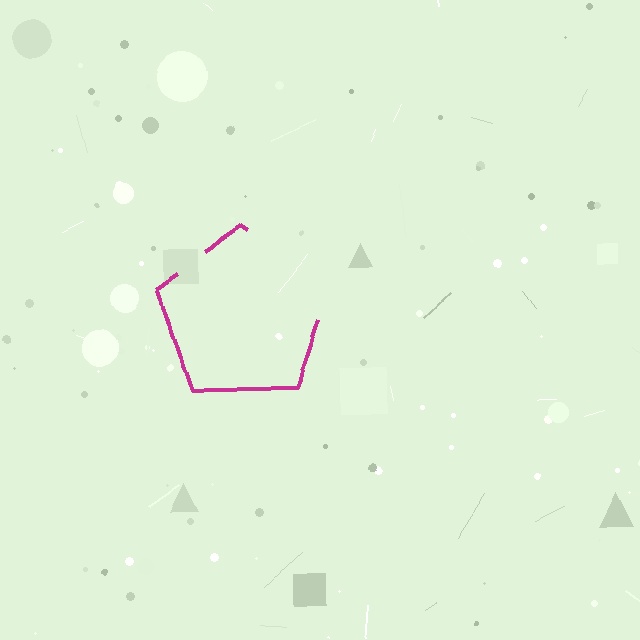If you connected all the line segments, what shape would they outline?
They would outline a pentagon.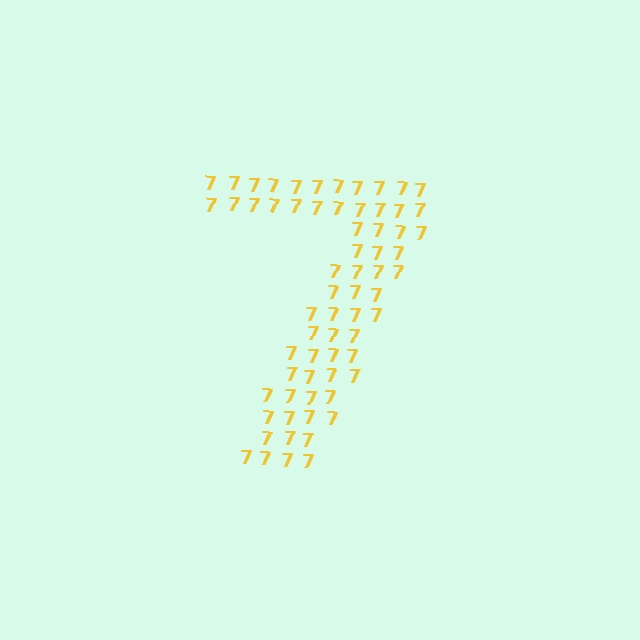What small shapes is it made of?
It is made of small digit 7's.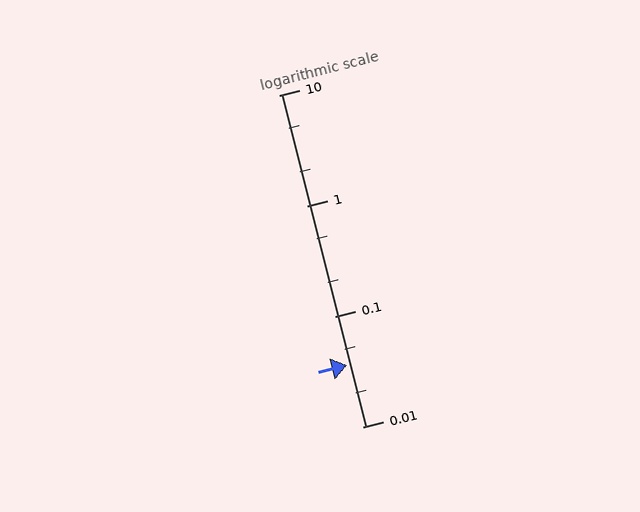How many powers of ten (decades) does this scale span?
The scale spans 3 decades, from 0.01 to 10.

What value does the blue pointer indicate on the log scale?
The pointer indicates approximately 0.036.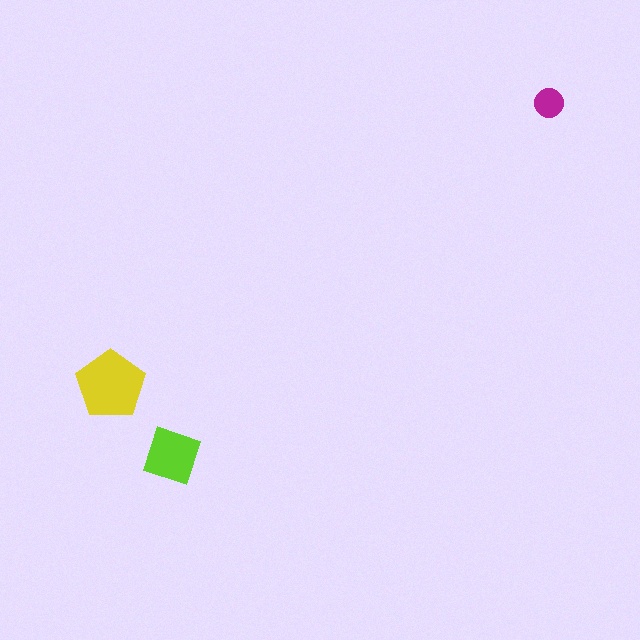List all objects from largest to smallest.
The yellow pentagon, the lime diamond, the magenta circle.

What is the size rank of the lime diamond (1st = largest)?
2nd.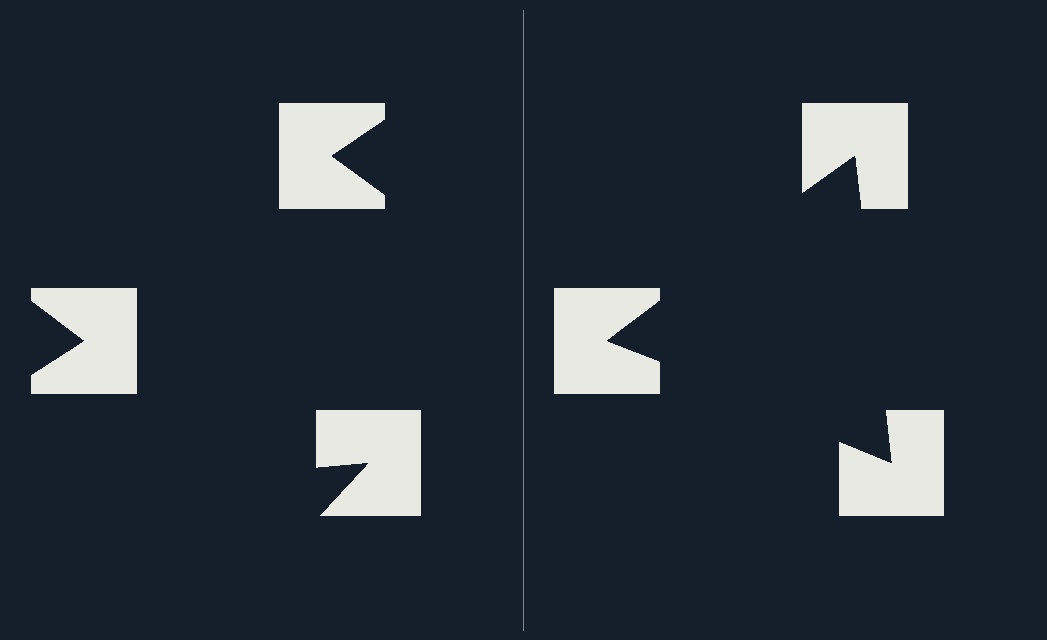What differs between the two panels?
The notched squares are positioned identically on both sides; only the wedge orientations differ. On the right they align to a triangle; on the left they are misaligned.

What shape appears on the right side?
An illusory triangle.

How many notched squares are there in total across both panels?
6 — 3 on each side.